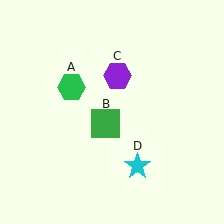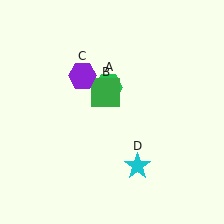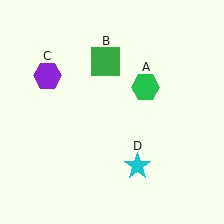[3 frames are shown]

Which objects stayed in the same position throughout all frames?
Cyan star (object D) remained stationary.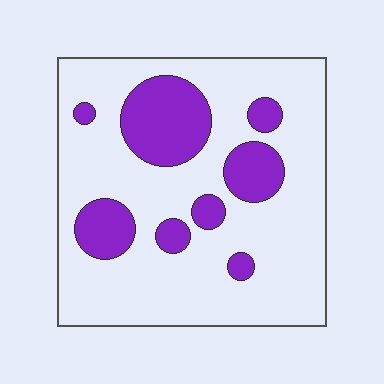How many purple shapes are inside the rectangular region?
8.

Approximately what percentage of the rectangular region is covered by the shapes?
Approximately 25%.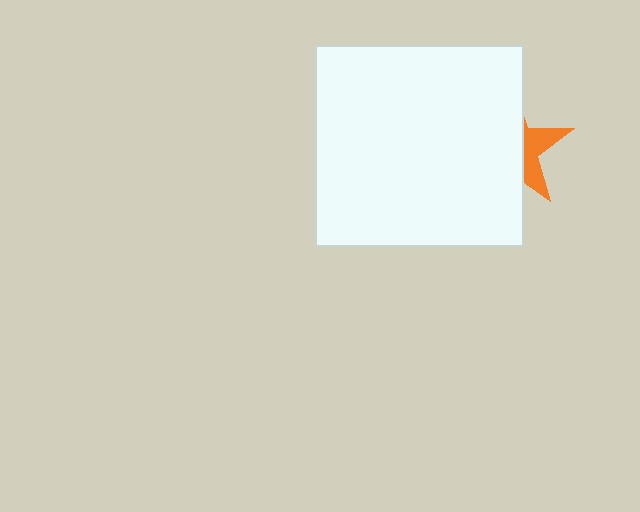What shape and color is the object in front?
The object in front is a white rectangle.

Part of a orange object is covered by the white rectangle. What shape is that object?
It is a star.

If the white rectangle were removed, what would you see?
You would see the complete orange star.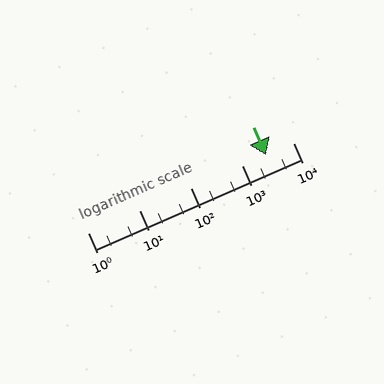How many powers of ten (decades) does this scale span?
The scale spans 4 decades, from 1 to 10000.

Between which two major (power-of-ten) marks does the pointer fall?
The pointer is between 1000 and 10000.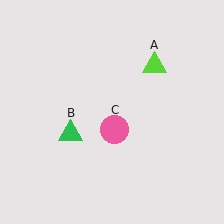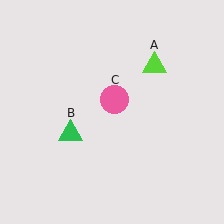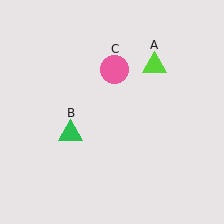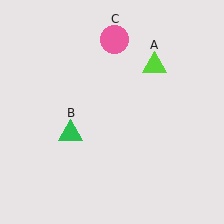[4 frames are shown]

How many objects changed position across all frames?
1 object changed position: pink circle (object C).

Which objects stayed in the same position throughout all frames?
Lime triangle (object A) and green triangle (object B) remained stationary.